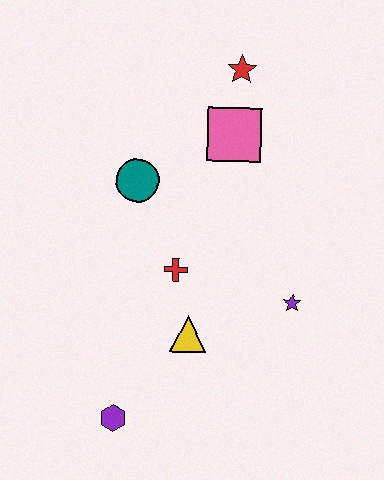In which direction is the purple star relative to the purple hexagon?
The purple star is to the right of the purple hexagon.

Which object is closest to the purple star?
The yellow triangle is closest to the purple star.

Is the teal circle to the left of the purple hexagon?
No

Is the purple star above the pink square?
No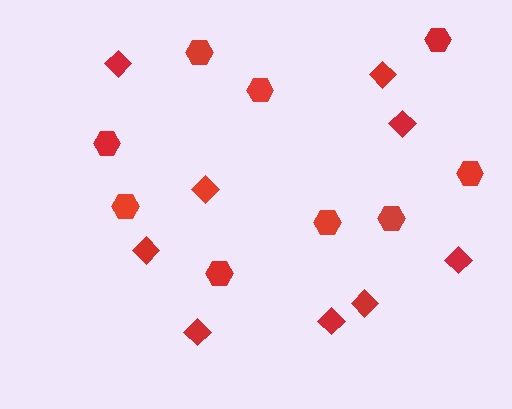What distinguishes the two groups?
There are 2 groups: one group of diamonds (9) and one group of hexagons (9).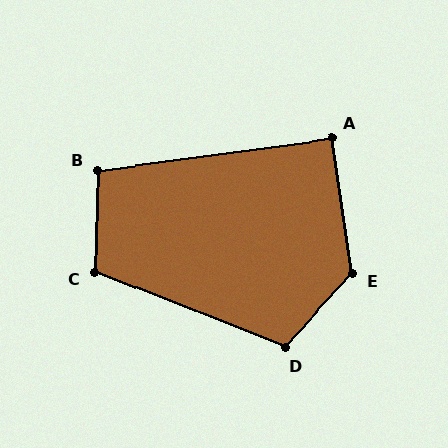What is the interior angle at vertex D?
Approximately 111 degrees (obtuse).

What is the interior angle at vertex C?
Approximately 110 degrees (obtuse).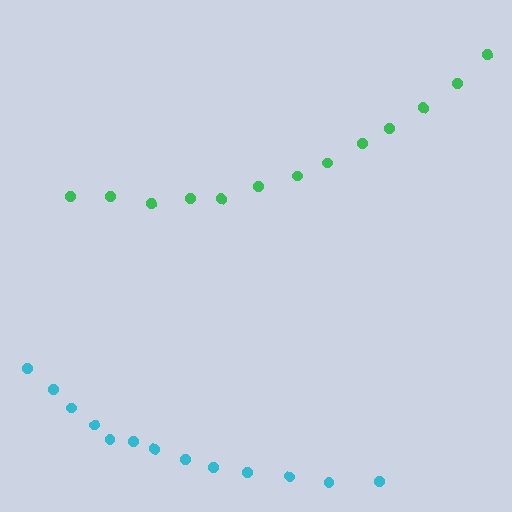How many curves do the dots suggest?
There are 2 distinct paths.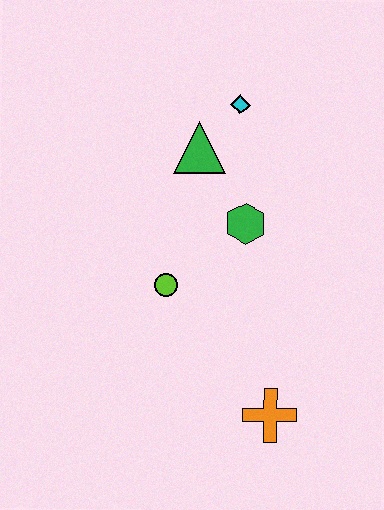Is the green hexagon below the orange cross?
No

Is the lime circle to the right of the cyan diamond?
No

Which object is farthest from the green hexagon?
The orange cross is farthest from the green hexagon.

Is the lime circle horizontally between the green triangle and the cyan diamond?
No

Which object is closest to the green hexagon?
The green triangle is closest to the green hexagon.